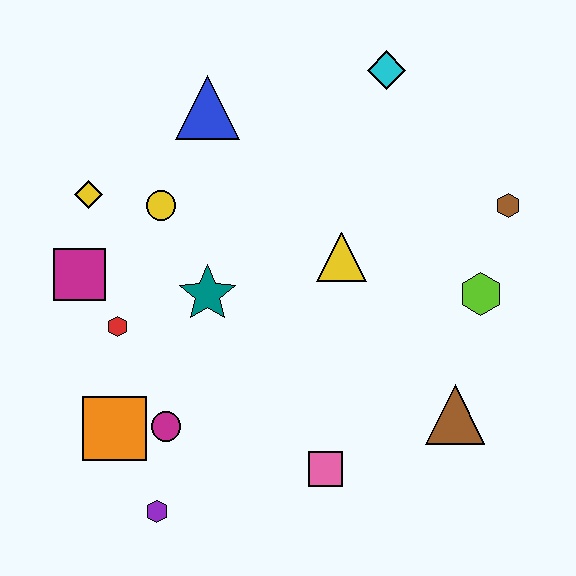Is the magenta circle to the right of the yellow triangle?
No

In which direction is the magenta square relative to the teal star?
The magenta square is to the left of the teal star.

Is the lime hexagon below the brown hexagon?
Yes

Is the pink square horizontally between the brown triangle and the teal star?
Yes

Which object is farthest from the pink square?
The cyan diamond is farthest from the pink square.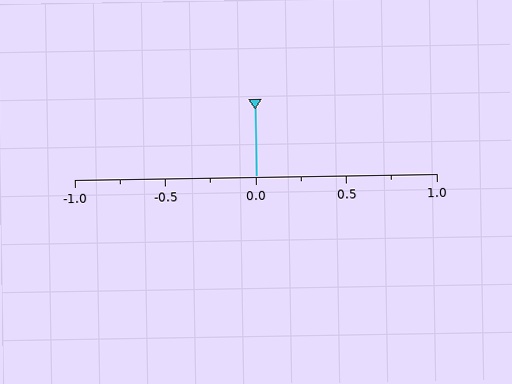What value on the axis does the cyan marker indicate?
The marker indicates approximately 0.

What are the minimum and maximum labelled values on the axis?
The axis runs from -1.0 to 1.0.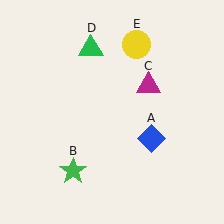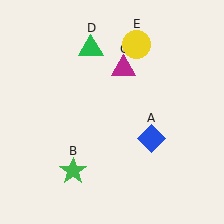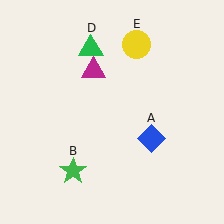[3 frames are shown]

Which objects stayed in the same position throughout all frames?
Blue diamond (object A) and green star (object B) and green triangle (object D) and yellow circle (object E) remained stationary.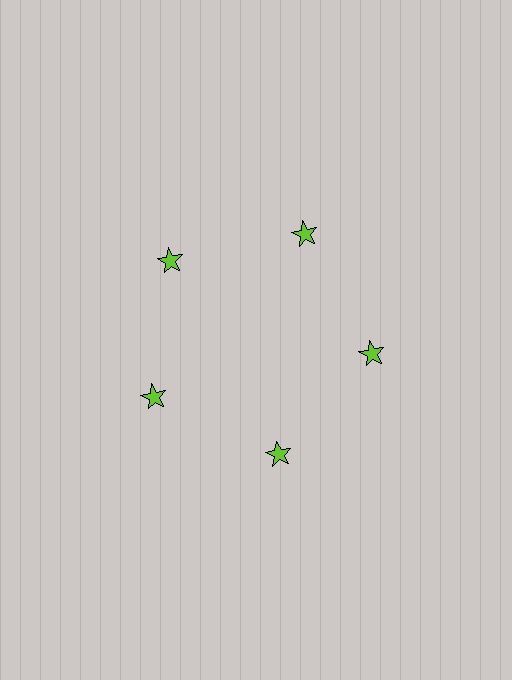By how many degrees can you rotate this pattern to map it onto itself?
The pattern maps onto itself every 72 degrees of rotation.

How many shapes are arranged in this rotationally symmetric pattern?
There are 5 shapes, arranged in 5 groups of 1.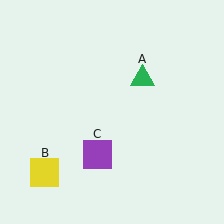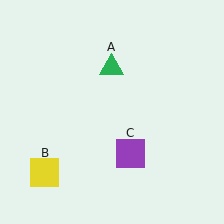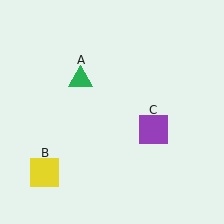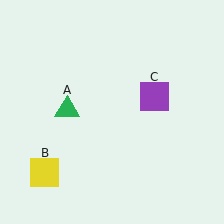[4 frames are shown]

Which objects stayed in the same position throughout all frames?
Yellow square (object B) remained stationary.